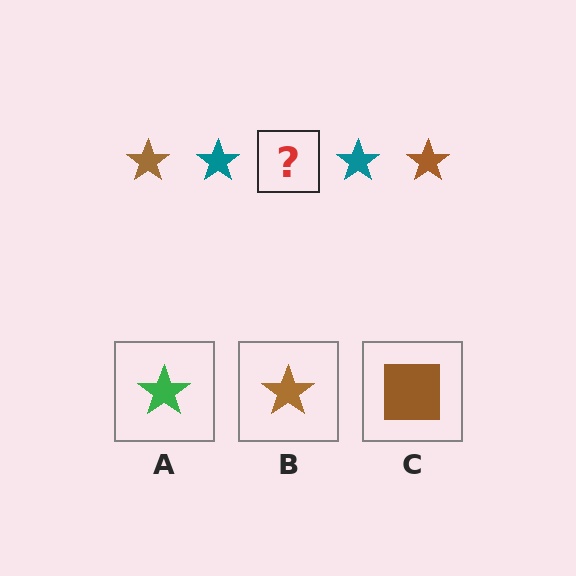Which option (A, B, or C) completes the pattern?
B.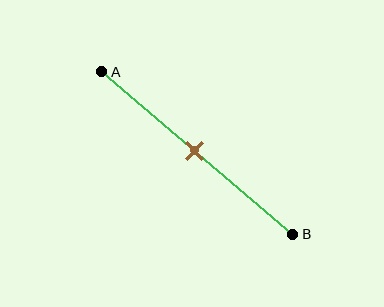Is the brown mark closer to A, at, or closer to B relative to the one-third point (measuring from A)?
The brown mark is closer to point B than the one-third point of segment AB.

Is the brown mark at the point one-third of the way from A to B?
No, the mark is at about 50% from A, not at the 33% one-third point.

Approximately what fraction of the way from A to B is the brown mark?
The brown mark is approximately 50% of the way from A to B.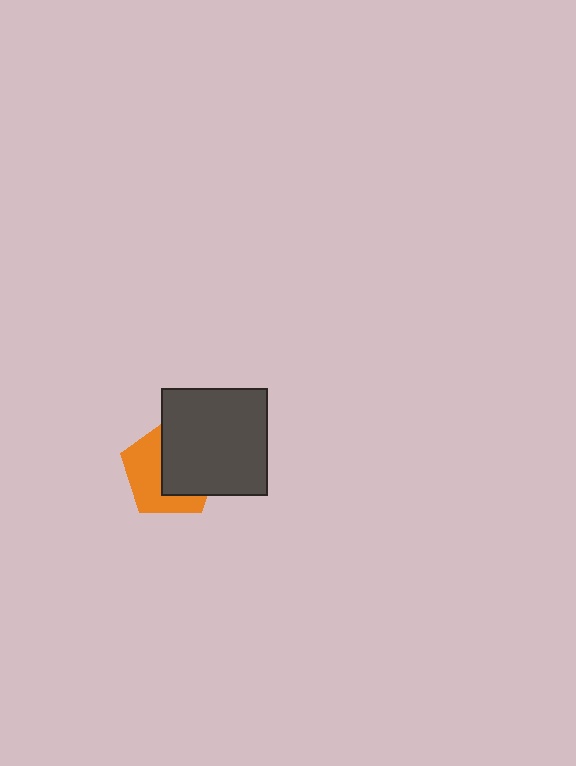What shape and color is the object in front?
The object in front is a dark gray square.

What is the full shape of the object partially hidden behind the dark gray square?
The partially hidden object is an orange pentagon.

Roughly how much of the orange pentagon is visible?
About half of it is visible (roughly 49%).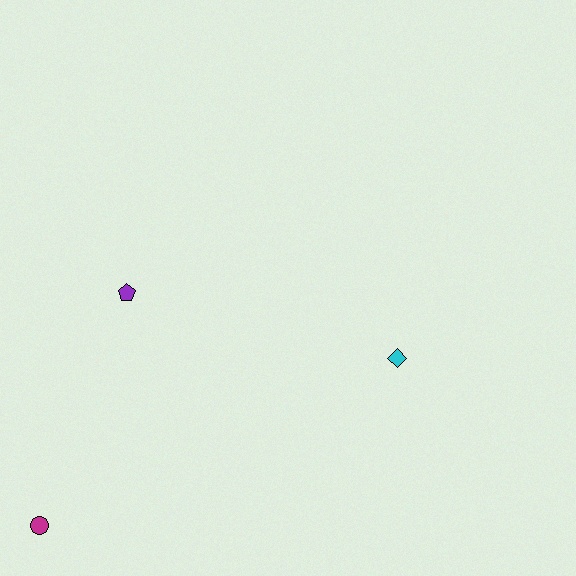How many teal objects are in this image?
There are no teal objects.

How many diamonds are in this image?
There is 1 diamond.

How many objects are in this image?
There are 3 objects.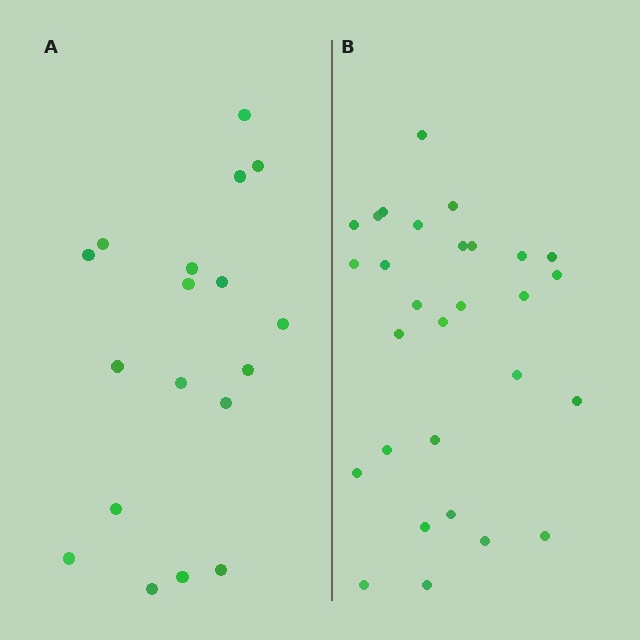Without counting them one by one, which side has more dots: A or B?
Region B (the right region) has more dots.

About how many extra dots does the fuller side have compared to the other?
Region B has roughly 12 or so more dots than region A.